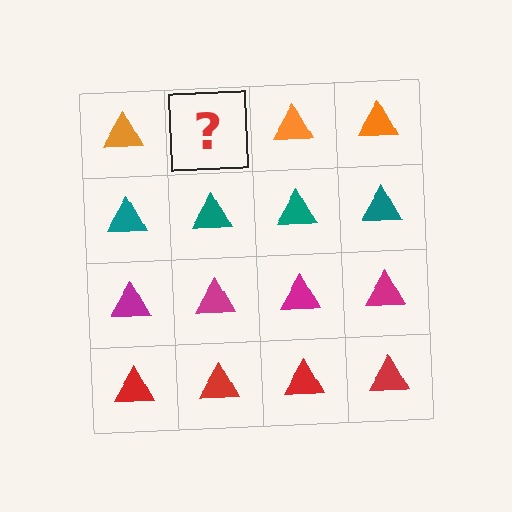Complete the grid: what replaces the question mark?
The question mark should be replaced with an orange triangle.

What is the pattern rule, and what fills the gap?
The rule is that each row has a consistent color. The gap should be filled with an orange triangle.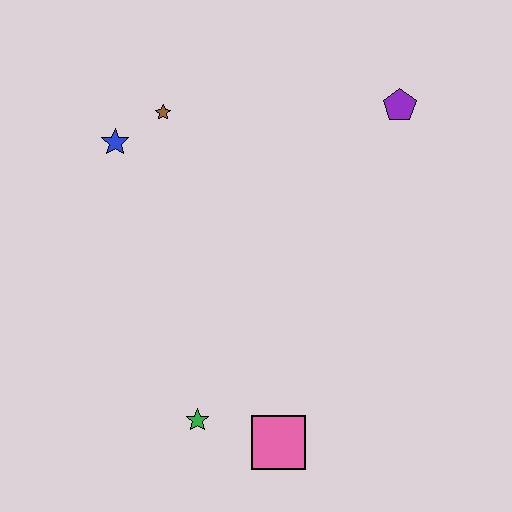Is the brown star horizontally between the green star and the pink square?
No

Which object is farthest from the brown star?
The pink square is farthest from the brown star.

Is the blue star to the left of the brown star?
Yes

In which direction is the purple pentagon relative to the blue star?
The purple pentagon is to the right of the blue star.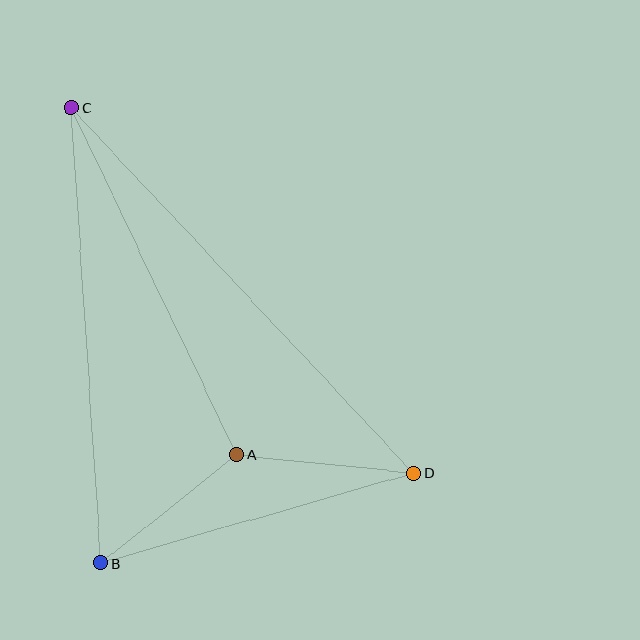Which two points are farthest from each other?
Points C and D are farthest from each other.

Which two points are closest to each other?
Points A and B are closest to each other.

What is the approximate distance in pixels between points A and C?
The distance between A and C is approximately 385 pixels.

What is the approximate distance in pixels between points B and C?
The distance between B and C is approximately 456 pixels.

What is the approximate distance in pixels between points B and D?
The distance between B and D is approximately 326 pixels.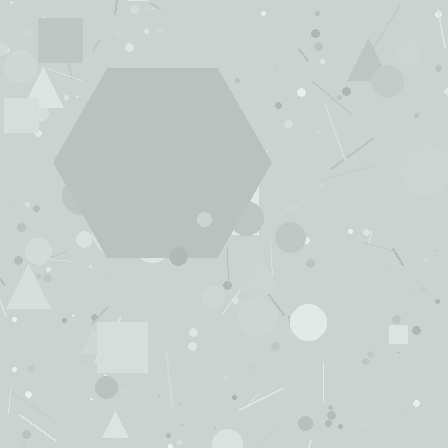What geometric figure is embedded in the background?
A hexagon is embedded in the background.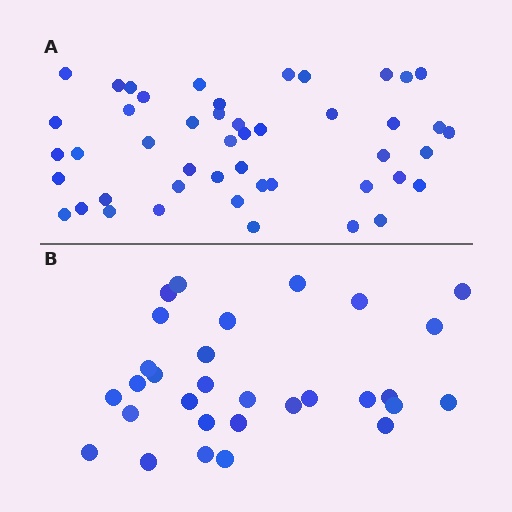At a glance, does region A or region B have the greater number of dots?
Region A (the top region) has more dots.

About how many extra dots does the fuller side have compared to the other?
Region A has approximately 15 more dots than region B.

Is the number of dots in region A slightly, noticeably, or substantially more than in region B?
Region A has substantially more. The ratio is roughly 1.6 to 1.